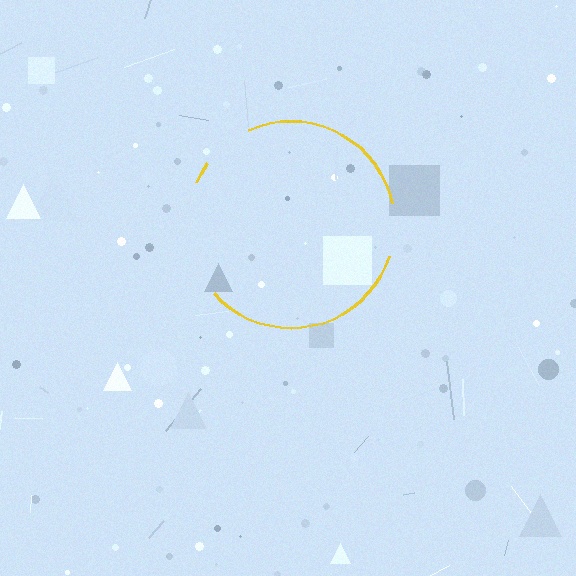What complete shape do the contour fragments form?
The contour fragments form a circle.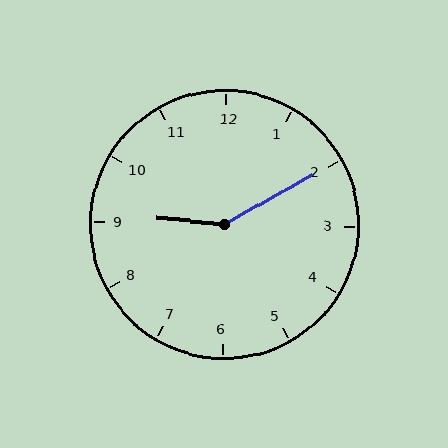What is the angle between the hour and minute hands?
Approximately 145 degrees.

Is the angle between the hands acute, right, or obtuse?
It is obtuse.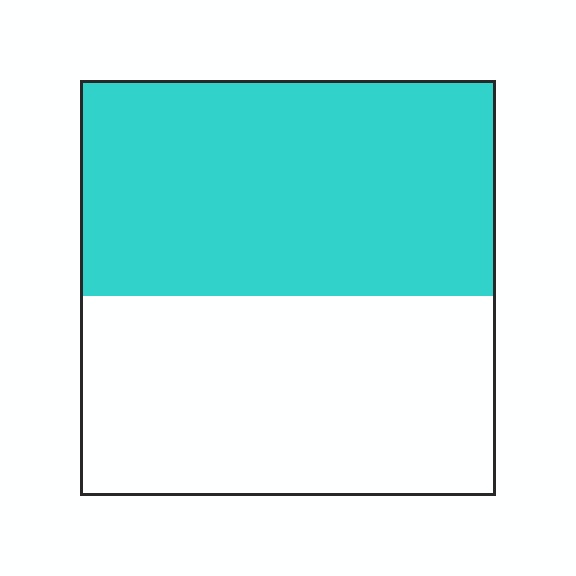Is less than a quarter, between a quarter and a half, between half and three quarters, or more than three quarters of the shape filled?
Between half and three quarters.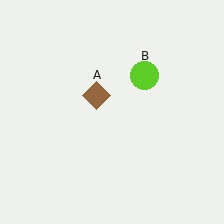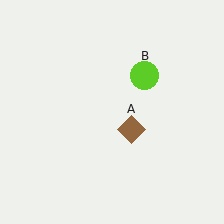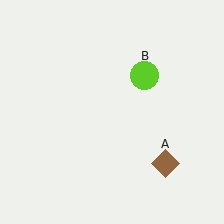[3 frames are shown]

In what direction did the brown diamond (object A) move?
The brown diamond (object A) moved down and to the right.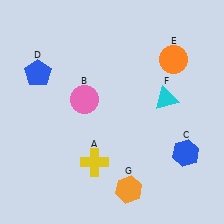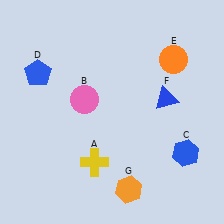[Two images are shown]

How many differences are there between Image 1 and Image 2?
There is 1 difference between the two images.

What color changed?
The triangle (F) changed from cyan in Image 1 to blue in Image 2.